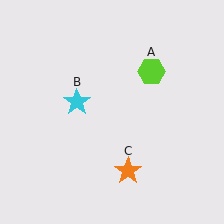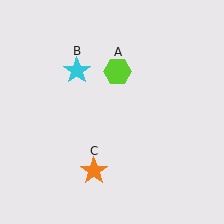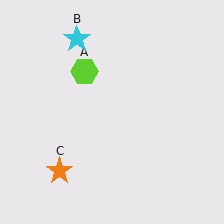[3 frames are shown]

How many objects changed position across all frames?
3 objects changed position: lime hexagon (object A), cyan star (object B), orange star (object C).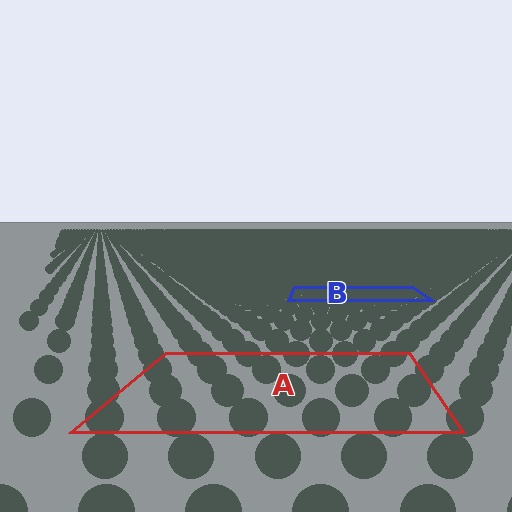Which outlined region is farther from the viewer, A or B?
Region B is farther from the viewer — the texture elements inside it appear smaller and more densely packed.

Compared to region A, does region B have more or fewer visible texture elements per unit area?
Region B has more texture elements per unit area — they are packed more densely because it is farther away.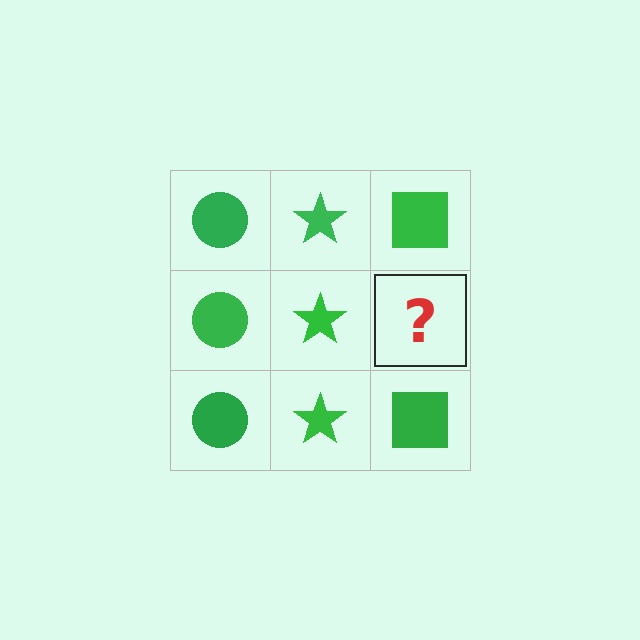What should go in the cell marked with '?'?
The missing cell should contain a green square.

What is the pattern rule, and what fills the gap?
The rule is that each column has a consistent shape. The gap should be filled with a green square.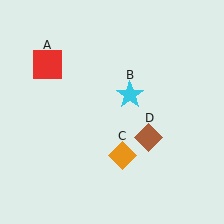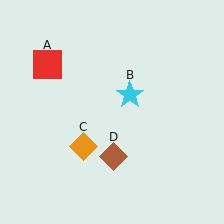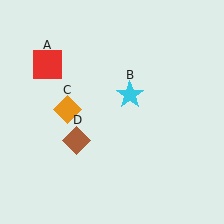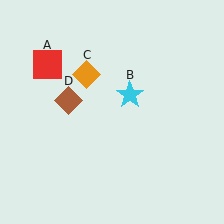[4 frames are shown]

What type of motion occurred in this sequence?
The orange diamond (object C), brown diamond (object D) rotated clockwise around the center of the scene.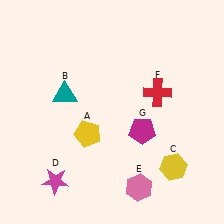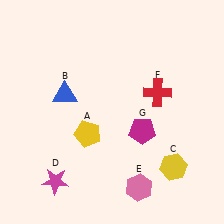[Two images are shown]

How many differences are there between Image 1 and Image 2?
There is 1 difference between the two images.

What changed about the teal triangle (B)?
In Image 1, B is teal. In Image 2, it changed to blue.